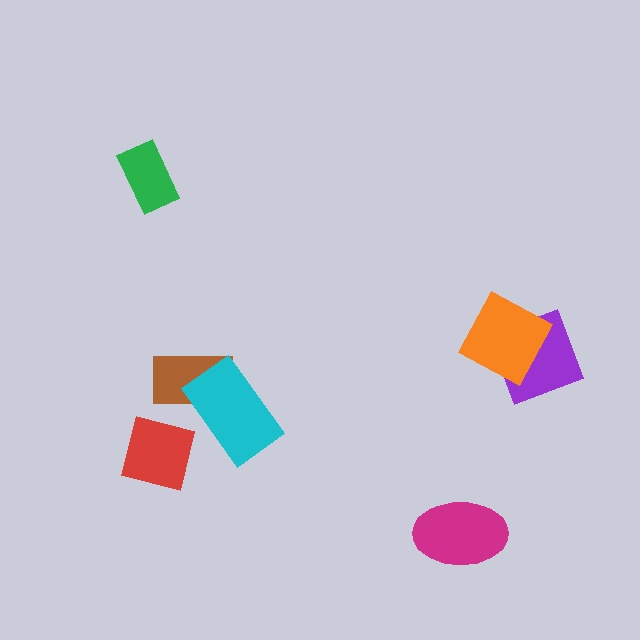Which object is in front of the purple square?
The orange diamond is in front of the purple square.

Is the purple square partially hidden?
Yes, it is partially covered by another shape.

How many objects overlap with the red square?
0 objects overlap with the red square.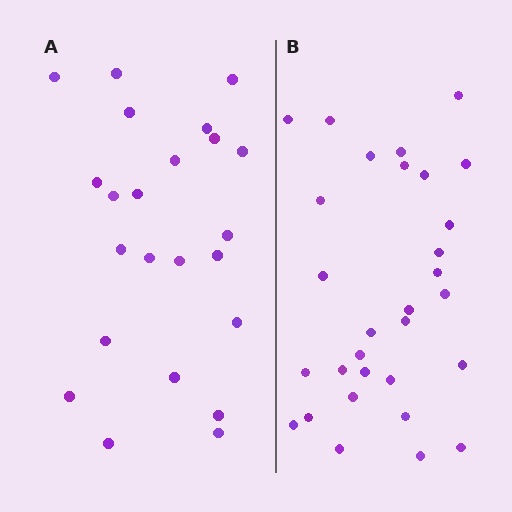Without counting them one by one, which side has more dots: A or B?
Region B (the right region) has more dots.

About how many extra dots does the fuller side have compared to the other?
Region B has roughly 8 or so more dots than region A.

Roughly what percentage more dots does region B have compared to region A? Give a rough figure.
About 30% more.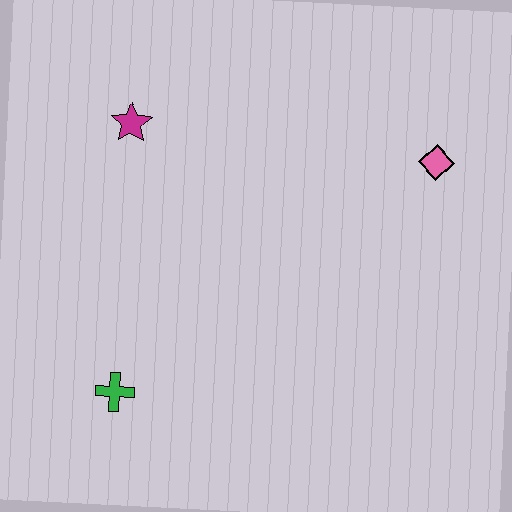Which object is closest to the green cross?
The magenta star is closest to the green cross.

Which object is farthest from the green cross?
The pink diamond is farthest from the green cross.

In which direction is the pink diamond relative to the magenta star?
The pink diamond is to the right of the magenta star.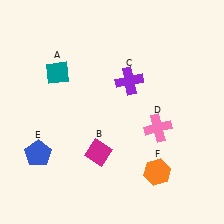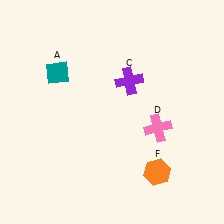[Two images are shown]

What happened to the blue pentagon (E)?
The blue pentagon (E) was removed in Image 2. It was in the bottom-left area of Image 1.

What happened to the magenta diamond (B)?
The magenta diamond (B) was removed in Image 2. It was in the bottom-left area of Image 1.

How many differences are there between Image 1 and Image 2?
There are 2 differences between the two images.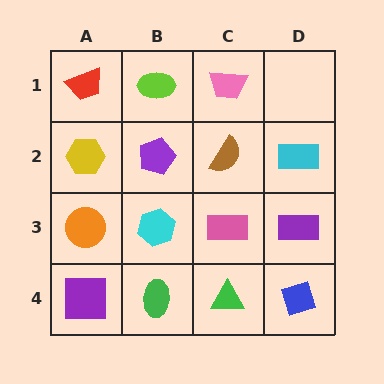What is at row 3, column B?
A cyan hexagon.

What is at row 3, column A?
An orange circle.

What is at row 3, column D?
A purple rectangle.